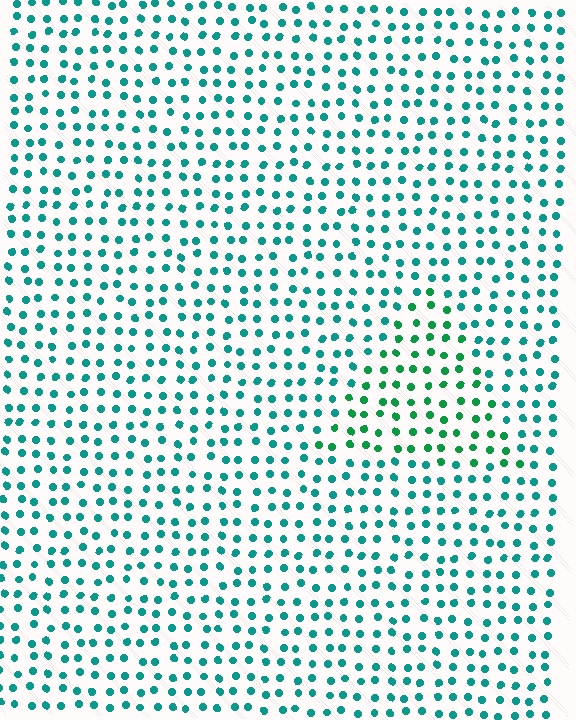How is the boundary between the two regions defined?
The boundary is defined purely by a slight shift in hue (about 31 degrees). Spacing, size, and orientation are identical on both sides.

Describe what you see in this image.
The image is filled with small teal elements in a uniform arrangement. A triangle-shaped region is visible where the elements are tinted to a slightly different hue, forming a subtle color boundary.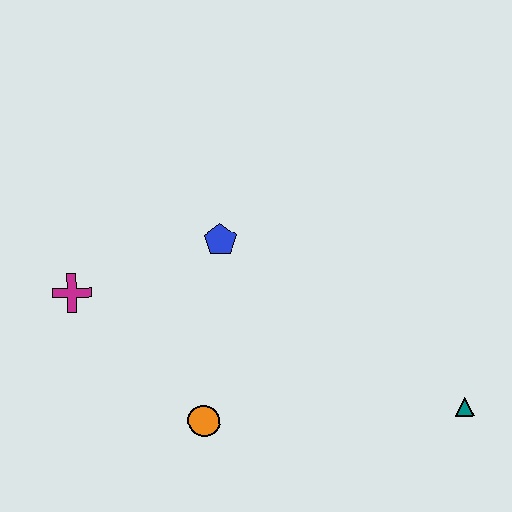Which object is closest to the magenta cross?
The blue pentagon is closest to the magenta cross.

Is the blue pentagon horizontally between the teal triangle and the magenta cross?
Yes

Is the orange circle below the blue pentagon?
Yes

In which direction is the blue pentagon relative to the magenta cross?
The blue pentagon is to the right of the magenta cross.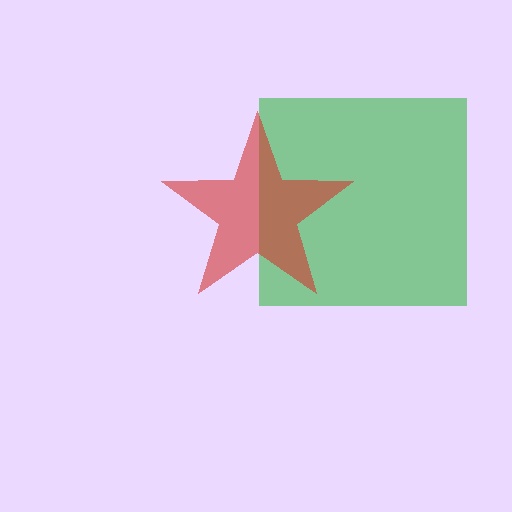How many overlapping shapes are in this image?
There are 2 overlapping shapes in the image.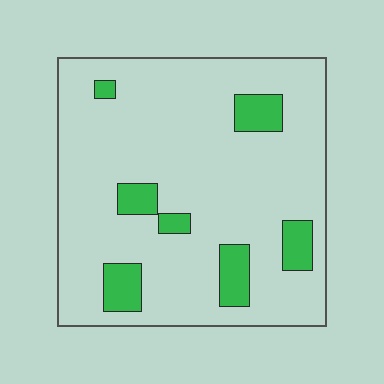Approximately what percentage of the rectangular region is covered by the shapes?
Approximately 15%.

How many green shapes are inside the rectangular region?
7.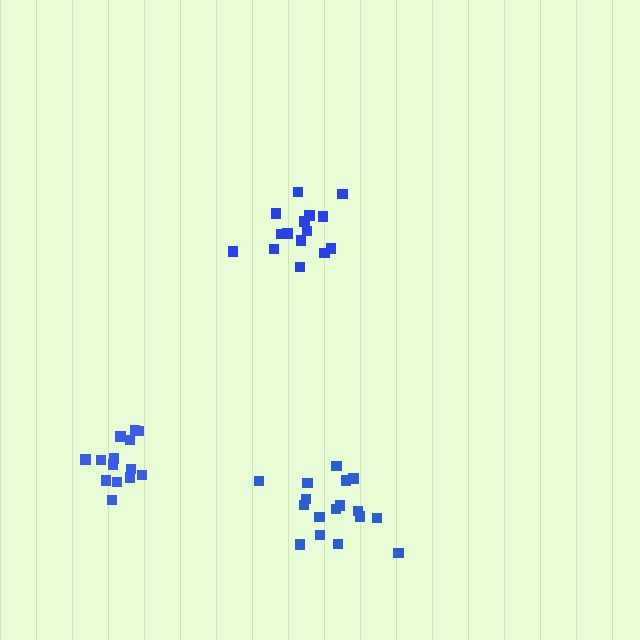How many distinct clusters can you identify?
There are 3 distinct clusters.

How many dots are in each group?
Group 1: 14 dots, Group 2: 15 dots, Group 3: 17 dots (46 total).